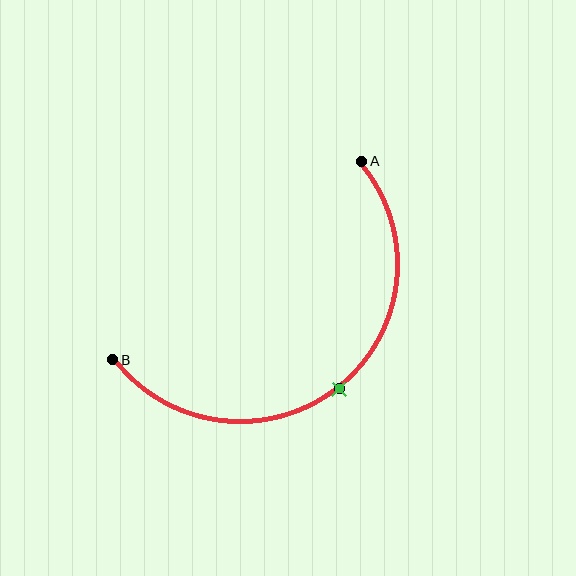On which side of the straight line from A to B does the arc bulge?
The arc bulges below and to the right of the straight line connecting A and B.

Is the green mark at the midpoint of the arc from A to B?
Yes. The green mark lies on the arc at equal arc-length from both A and B — it is the arc midpoint.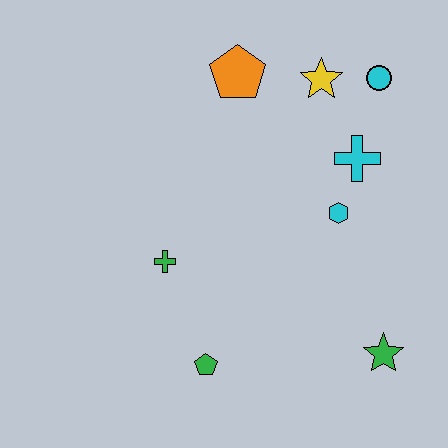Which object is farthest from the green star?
The orange pentagon is farthest from the green star.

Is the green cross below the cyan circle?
Yes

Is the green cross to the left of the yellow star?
Yes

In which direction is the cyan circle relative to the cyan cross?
The cyan circle is above the cyan cross.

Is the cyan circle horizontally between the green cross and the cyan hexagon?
No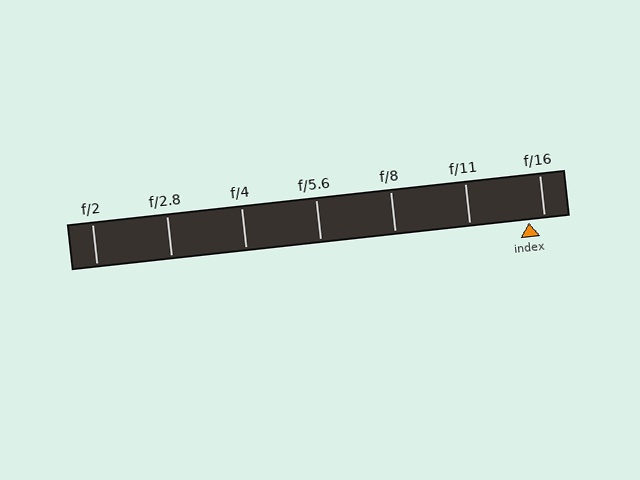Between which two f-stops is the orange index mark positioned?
The index mark is between f/11 and f/16.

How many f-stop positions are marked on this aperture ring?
There are 7 f-stop positions marked.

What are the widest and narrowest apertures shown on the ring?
The widest aperture shown is f/2 and the narrowest is f/16.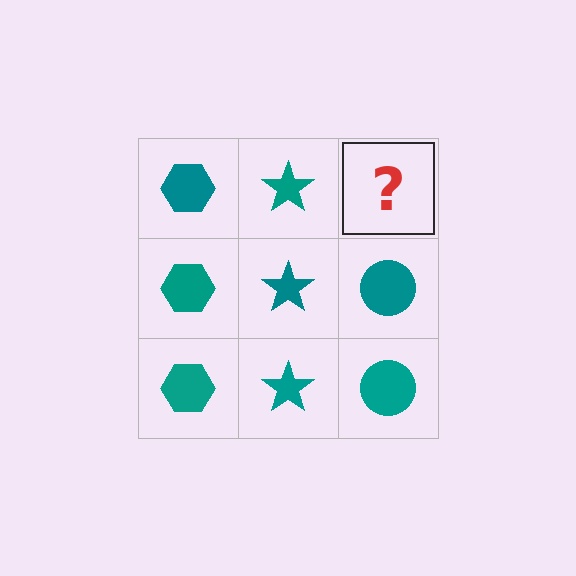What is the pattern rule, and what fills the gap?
The rule is that each column has a consistent shape. The gap should be filled with a teal circle.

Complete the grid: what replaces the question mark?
The question mark should be replaced with a teal circle.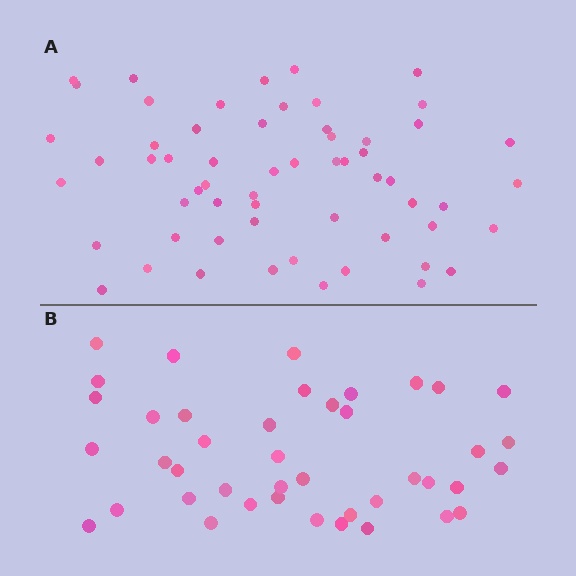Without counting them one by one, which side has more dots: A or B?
Region A (the top region) has more dots.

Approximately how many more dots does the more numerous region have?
Region A has approximately 15 more dots than region B.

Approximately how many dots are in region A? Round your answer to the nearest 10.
About 60 dots. (The exact count is 59, which rounds to 60.)